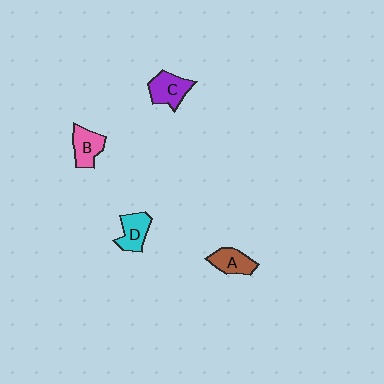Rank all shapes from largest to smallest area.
From largest to smallest: C (purple), D (cyan), B (pink), A (brown).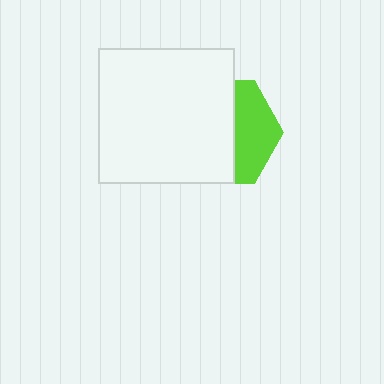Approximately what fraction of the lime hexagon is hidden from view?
Roughly 62% of the lime hexagon is hidden behind the white square.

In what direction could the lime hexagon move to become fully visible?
The lime hexagon could move right. That would shift it out from behind the white square entirely.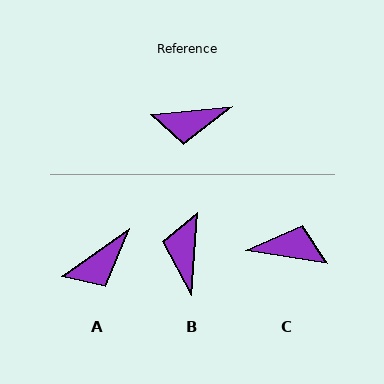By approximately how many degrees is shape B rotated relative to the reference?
Approximately 100 degrees clockwise.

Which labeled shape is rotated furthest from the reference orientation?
C, about 166 degrees away.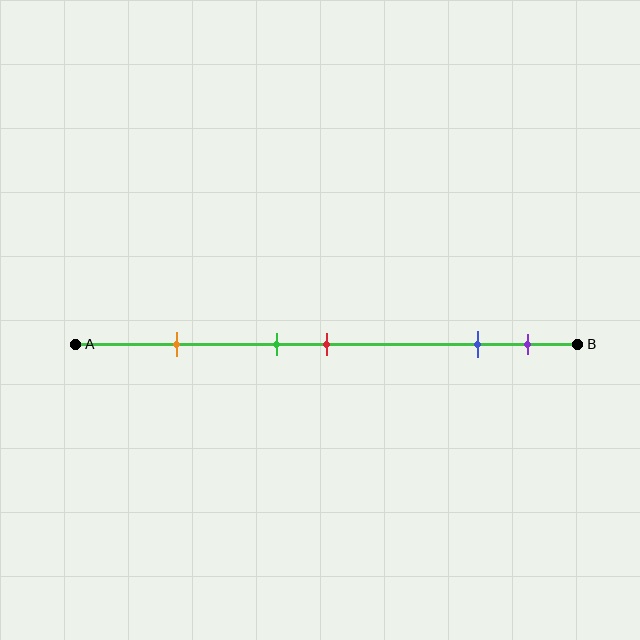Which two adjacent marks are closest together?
The green and red marks are the closest adjacent pair.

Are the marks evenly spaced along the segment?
No, the marks are not evenly spaced.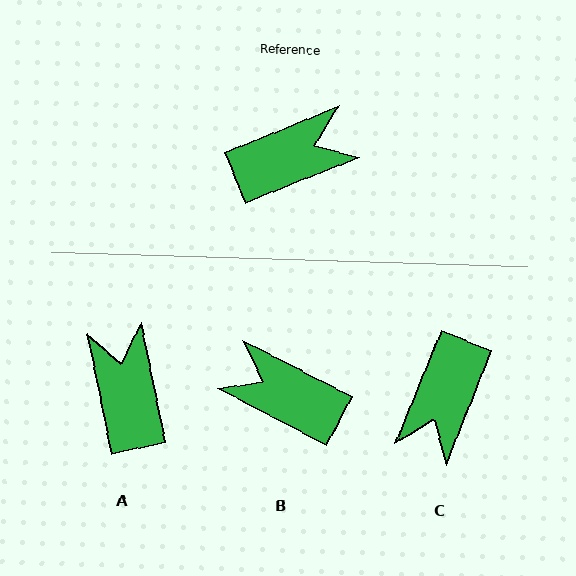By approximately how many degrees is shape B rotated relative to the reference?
Approximately 130 degrees counter-clockwise.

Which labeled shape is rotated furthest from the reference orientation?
C, about 134 degrees away.